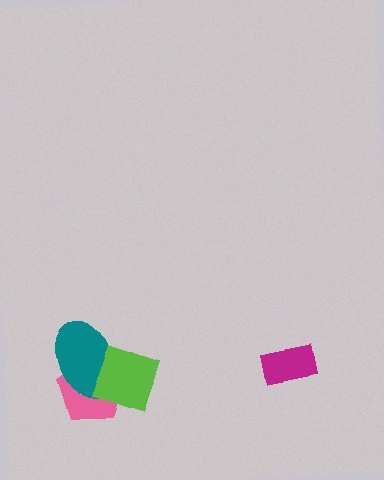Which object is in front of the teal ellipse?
The lime diamond is in front of the teal ellipse.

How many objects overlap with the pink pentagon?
2 objects overlap with the pink pentagon.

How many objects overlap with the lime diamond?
2 objects overlap with the lime diamond.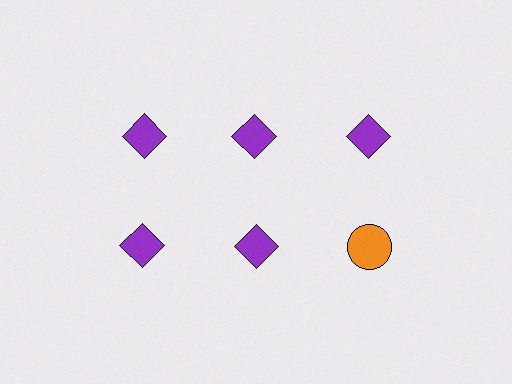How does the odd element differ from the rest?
It differs in both color (orange instead of purple) and shape (circle instead of diamond).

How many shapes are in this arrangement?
There are 6 shapes arranged in a grid pattern.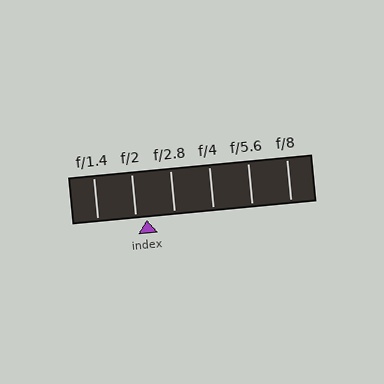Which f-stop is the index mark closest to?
The index mark is closest to f/2.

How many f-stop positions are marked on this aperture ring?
There are 6 f-stop positions marked.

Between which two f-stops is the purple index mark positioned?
The index mark is between f/2 and f/2.8.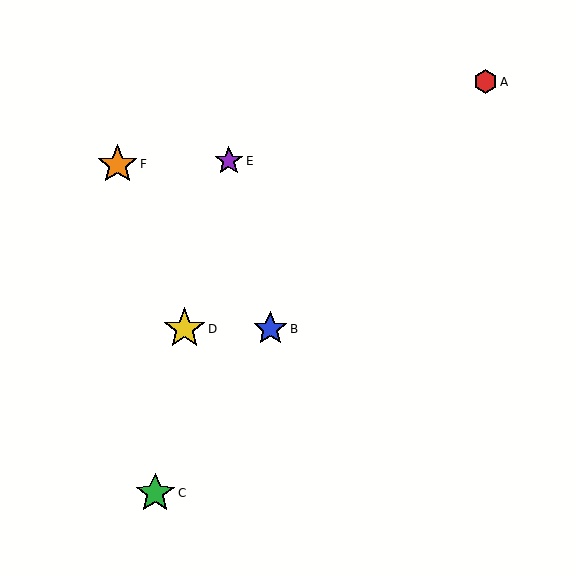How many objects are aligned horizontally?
2 objects (B, D) are aligned horizontally.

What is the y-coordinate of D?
Object D is at y≈329.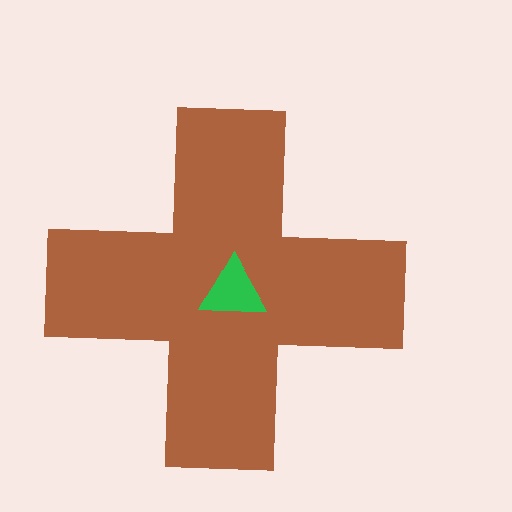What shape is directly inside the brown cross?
The green triangle.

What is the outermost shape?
The brown cross.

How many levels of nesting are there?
2.